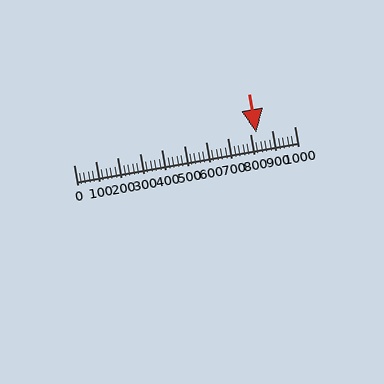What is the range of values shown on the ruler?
The ruler shows values from 0 to 1000.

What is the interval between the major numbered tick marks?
The major tick marks are spaced 100 units apart.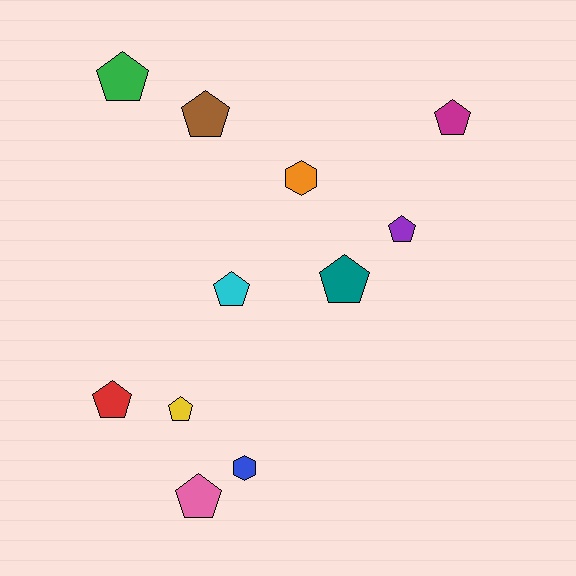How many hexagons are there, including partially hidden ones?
There are 2 hexagons.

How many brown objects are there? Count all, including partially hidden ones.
There is 1 brown object.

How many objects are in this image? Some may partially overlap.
There are 11 objects.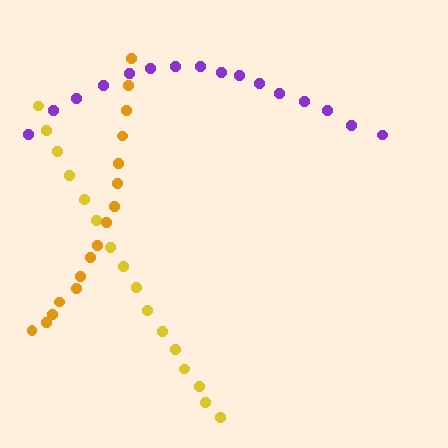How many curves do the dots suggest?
There are 3 distinct paths.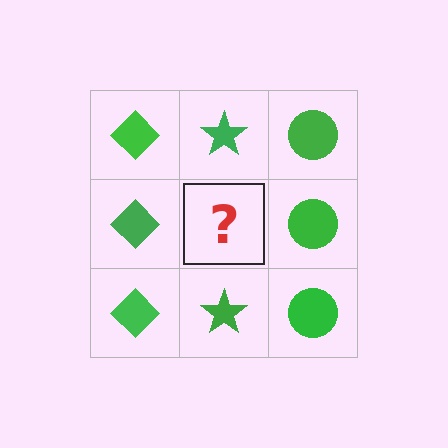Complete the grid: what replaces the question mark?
The question mark should be replaced with a green star.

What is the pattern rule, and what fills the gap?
The rule is that each column has a consistent shape. The gap should be filled with a green star.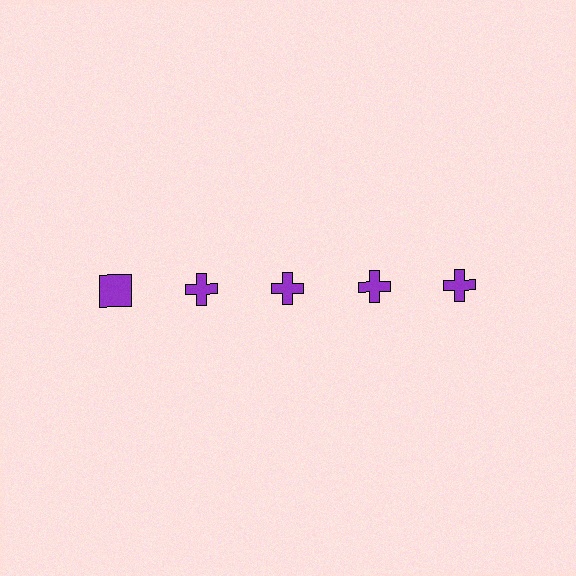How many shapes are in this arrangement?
There are 5 shapes arranged in a grid pattern.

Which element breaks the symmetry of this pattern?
The purple square in the top row, leftmost column breaks the symmetry. All other shapes are purple crosses.